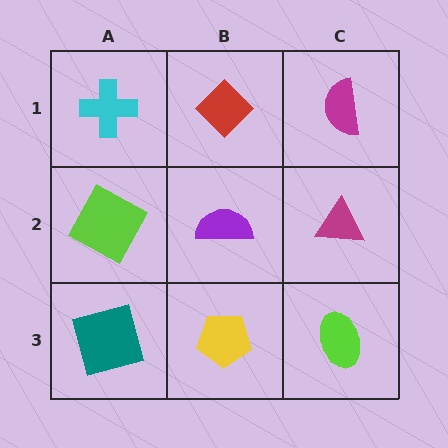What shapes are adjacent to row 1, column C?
A magenta triangle (row 2, column C), a red diamond (row 1, column B).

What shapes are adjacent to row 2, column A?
A cyan cross (row 1, column A), a teal square (row 3, column A), a purple semicircle (row 2, column B).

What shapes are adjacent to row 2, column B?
A red diamond (row 1, column B), a yellow pentagon (row 3, column B), a lime square (row 2, column A), a magenta triangle (row 2, column C).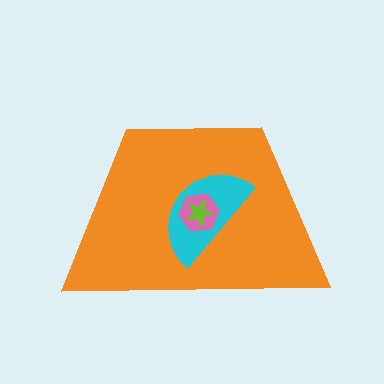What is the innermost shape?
The lime star.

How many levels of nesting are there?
4.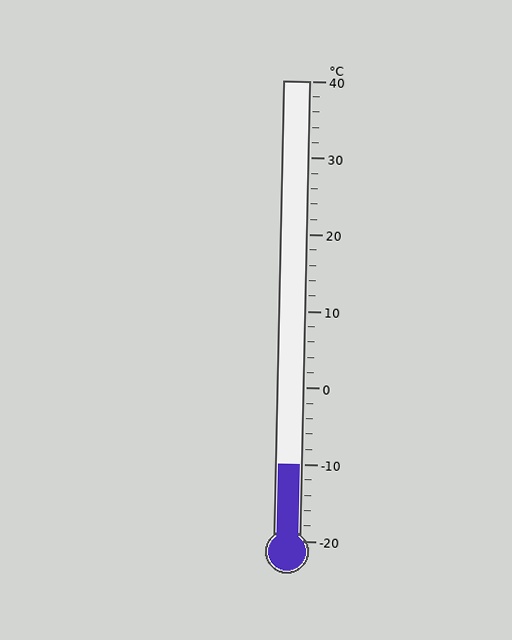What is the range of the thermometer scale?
The thermometer scale ranges from -20°C to 40°C.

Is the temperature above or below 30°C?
The temperature is below 30°C.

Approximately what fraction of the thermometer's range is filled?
The thermometer is filled to approximately 15% of its range.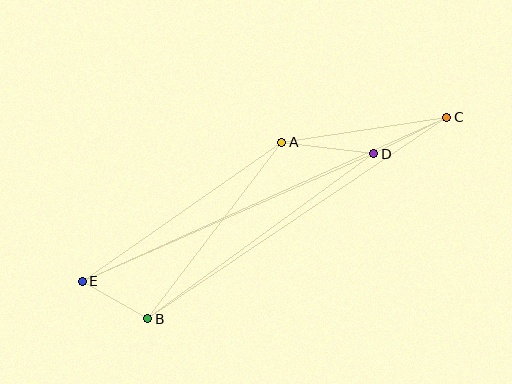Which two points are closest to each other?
Points B and E are closest to each other.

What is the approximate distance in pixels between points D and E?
The distance between D and E is approximately 318 pixels.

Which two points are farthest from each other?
Points C and E are farthest from each other.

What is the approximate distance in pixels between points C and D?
The distance between C and D is approximately 82 pixels.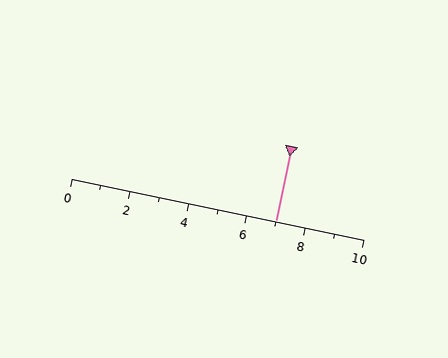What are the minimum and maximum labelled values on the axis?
The axis runs from 0 to 10.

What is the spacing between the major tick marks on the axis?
The major ticks are spaced 2 apart.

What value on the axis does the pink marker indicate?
The marker indicates approximately 7.